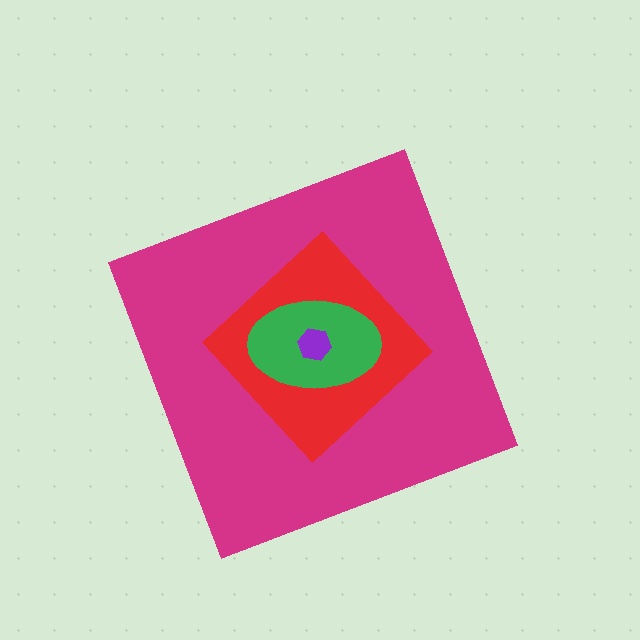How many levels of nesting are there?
4.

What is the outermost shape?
The magenta diamond.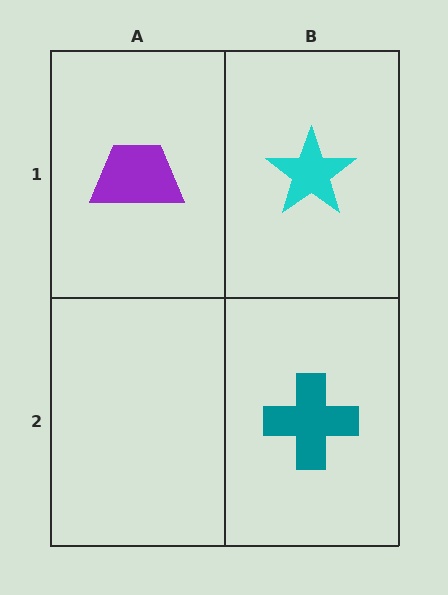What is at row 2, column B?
A teal cross.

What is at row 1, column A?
A purple trapezoid.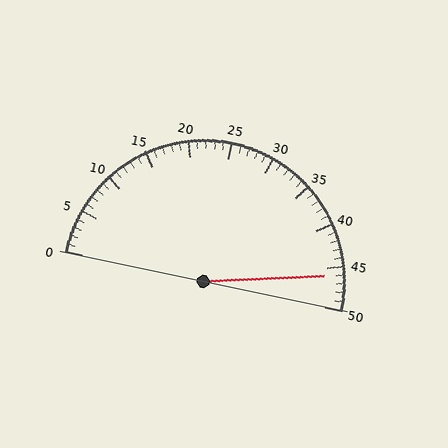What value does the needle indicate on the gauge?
The needle indicates approximately 46.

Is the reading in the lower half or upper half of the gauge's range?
The reading is in the upper half of the range (0 to 50).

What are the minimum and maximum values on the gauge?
The gauge ranges from 0 to 50.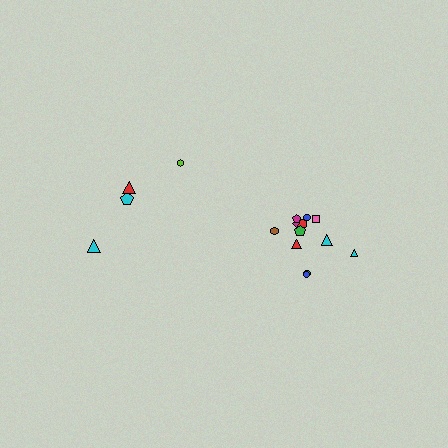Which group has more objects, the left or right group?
The right group.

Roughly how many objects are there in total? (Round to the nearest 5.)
Roughly 15 objects in total.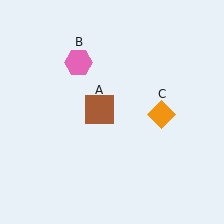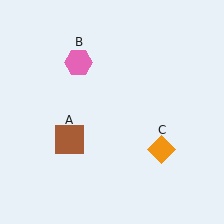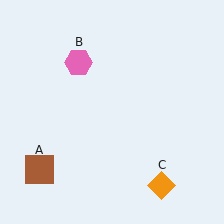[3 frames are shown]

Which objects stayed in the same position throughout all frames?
Pink hexagon (object B) remained stationary.